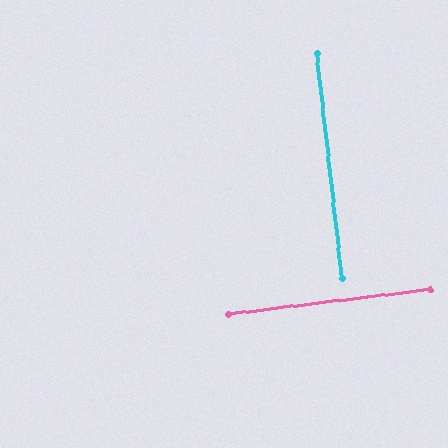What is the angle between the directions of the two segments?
Approximately 90 degrees.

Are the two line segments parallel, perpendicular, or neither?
Perpendicular — they meet at approximately 90°.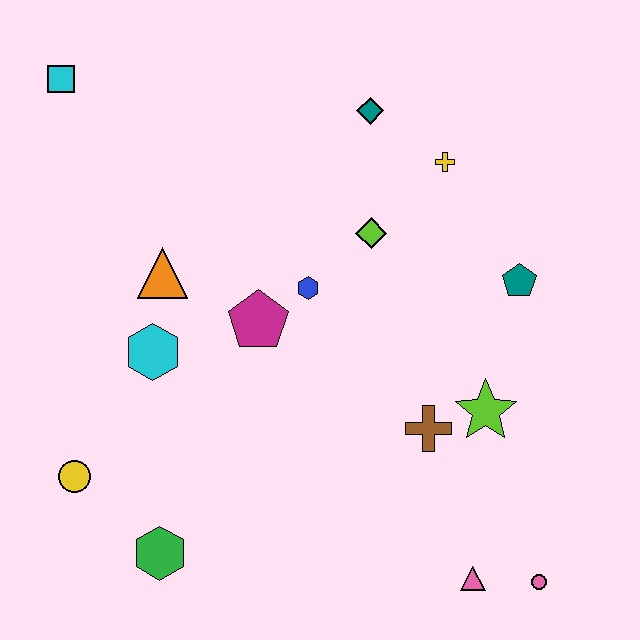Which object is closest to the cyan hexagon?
The orange triangle is closest to the cyan hexagon.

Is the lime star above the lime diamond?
No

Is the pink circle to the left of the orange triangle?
No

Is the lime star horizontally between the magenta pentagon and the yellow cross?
No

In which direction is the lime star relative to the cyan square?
The lime star is to the right of the cyan square.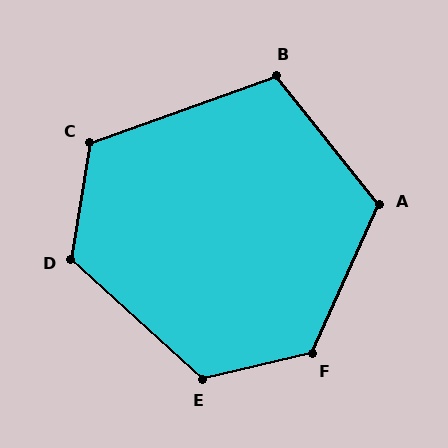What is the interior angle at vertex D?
Approximately 123 degrees (obtuse).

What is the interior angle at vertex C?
Approximately 119 degrees (obtuse).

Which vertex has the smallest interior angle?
B, at approximately 109 degrees.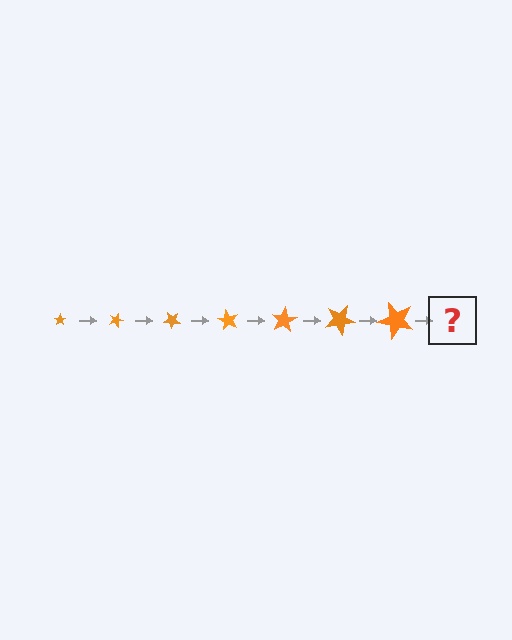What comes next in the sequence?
The next element should be a star, larger than the previous one and rotated 140 degrees from the start.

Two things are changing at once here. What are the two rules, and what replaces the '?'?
The two rules are that the star grows larger each step and it rotates 20 degrees each step. The '?' should be a star, larger than the previous one and rotated 140 degrees from the start.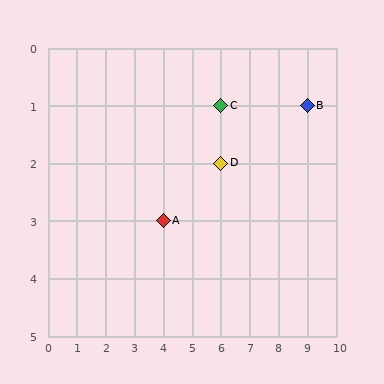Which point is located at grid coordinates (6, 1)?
Point C is at (6, 1).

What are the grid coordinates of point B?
Point B is at grid coordinates (9, 1).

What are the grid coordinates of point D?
Point D is at grid coordinates (6, 2).